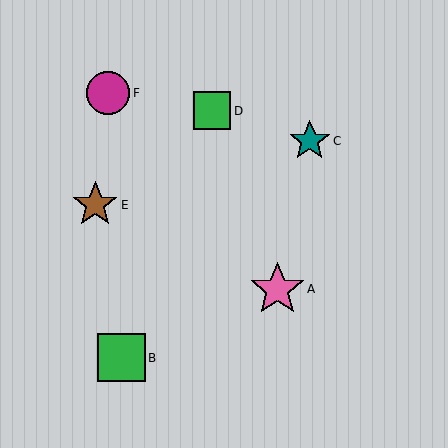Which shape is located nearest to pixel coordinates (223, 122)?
The green square (labeled D) at (212, 111) is nearest to that location.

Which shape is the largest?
The pink star (labeled A) is the largest.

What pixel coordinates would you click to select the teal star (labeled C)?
Click at (310, 141) to select the teal star C.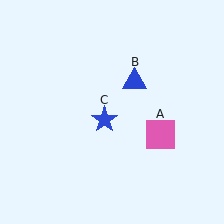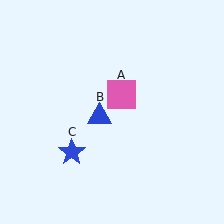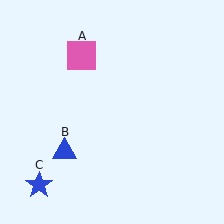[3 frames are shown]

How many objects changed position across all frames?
3 objects changed position: pink square (object A), blue triangle (object B), blue star (object C).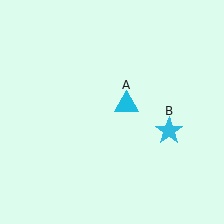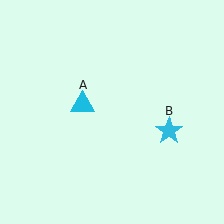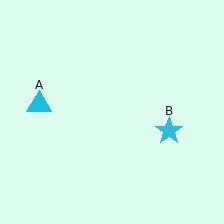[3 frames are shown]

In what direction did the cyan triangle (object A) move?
The cyan triangle (object A) moved left.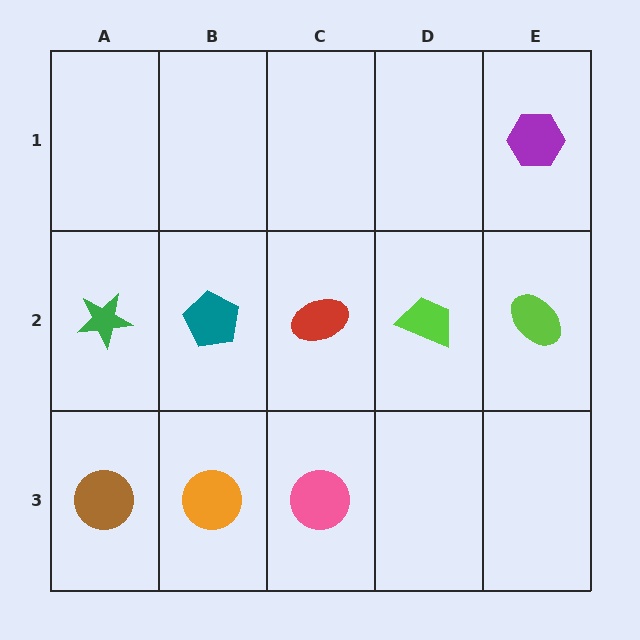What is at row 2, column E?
A lime ellipse.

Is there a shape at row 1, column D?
No, that cell is empty.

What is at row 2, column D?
A lime trapezoid.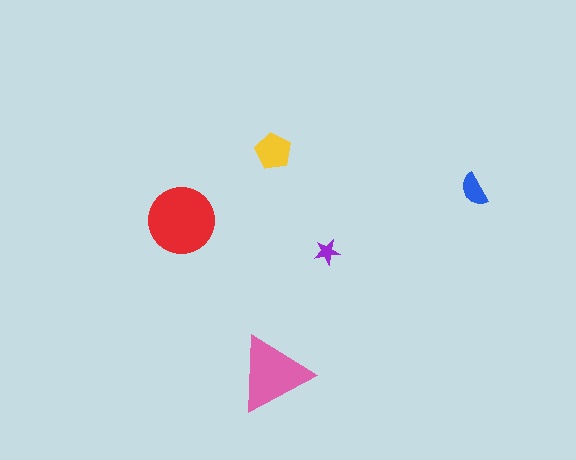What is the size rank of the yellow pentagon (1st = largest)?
3rd.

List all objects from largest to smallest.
The red circle, the pink triangle, the yellow pentagon, the blue semicircle, the purple star.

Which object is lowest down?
The pink triangle is bottommost.